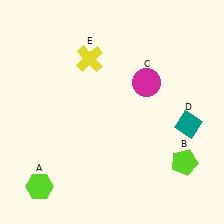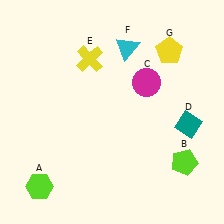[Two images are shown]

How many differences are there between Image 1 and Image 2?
There are 2 differences between the two images.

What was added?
A cyan triangle (F), a yellow pentagon (G) were added in Image 2.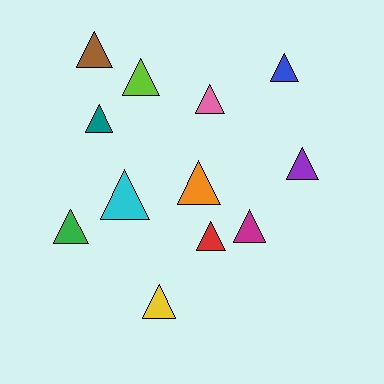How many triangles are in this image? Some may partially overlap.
There are 12 triangles.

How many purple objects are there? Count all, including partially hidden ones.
There is 1 purple object.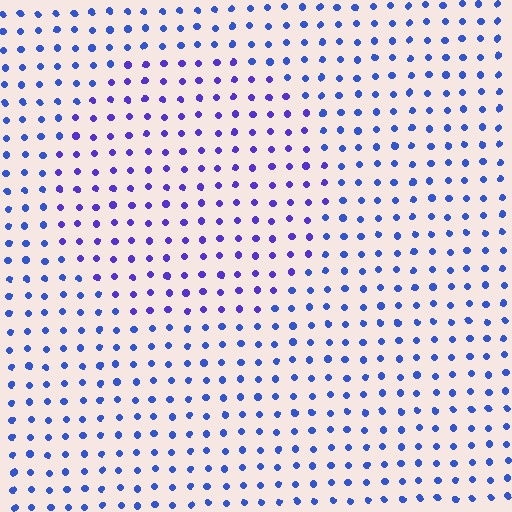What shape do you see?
I see a circle.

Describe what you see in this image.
The image is filled with small blue elements in a uniform arrangement. A circle-shaped region is visible where the elements are tinted to a slightly different hue, forming a subtle color boundary.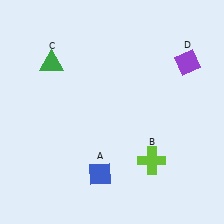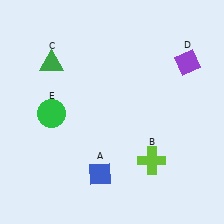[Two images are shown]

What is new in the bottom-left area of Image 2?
A green circle (E) was added in the bottom-left area of Image 2.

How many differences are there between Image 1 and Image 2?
There is 1 difference between the two images.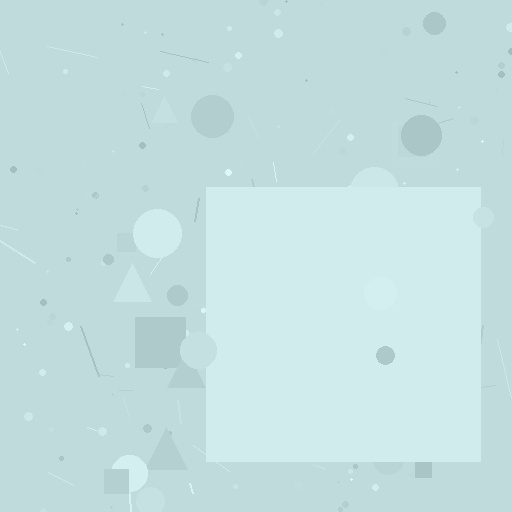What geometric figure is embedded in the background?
A square is embedded in the background.